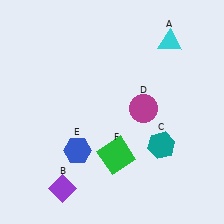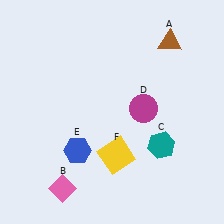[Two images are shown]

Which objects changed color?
A changed from cyan to brown. B changed from purple to pink. F changed from green to yellow.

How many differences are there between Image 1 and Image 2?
There are 3 differences between the two images.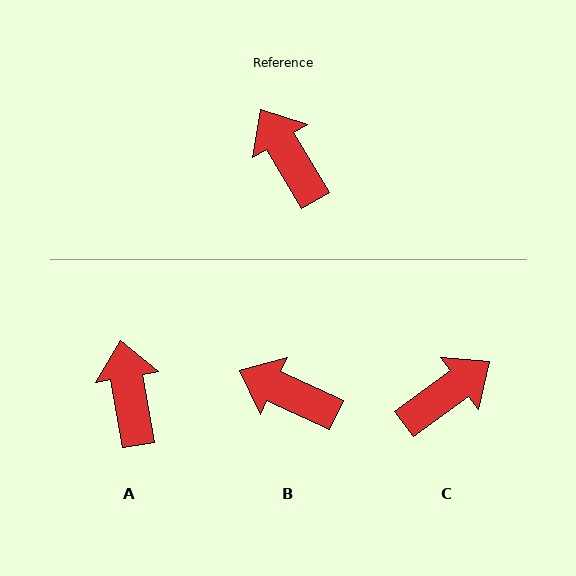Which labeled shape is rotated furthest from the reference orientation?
C, about 85 degrees away.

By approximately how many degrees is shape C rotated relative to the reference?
Approximately 85 degrees clockwise.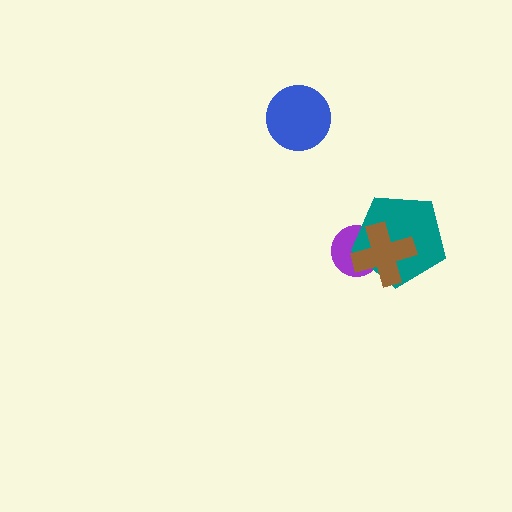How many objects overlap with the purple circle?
2 objects overlap with the purple circle.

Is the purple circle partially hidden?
Yes, it is partially covered by another shape.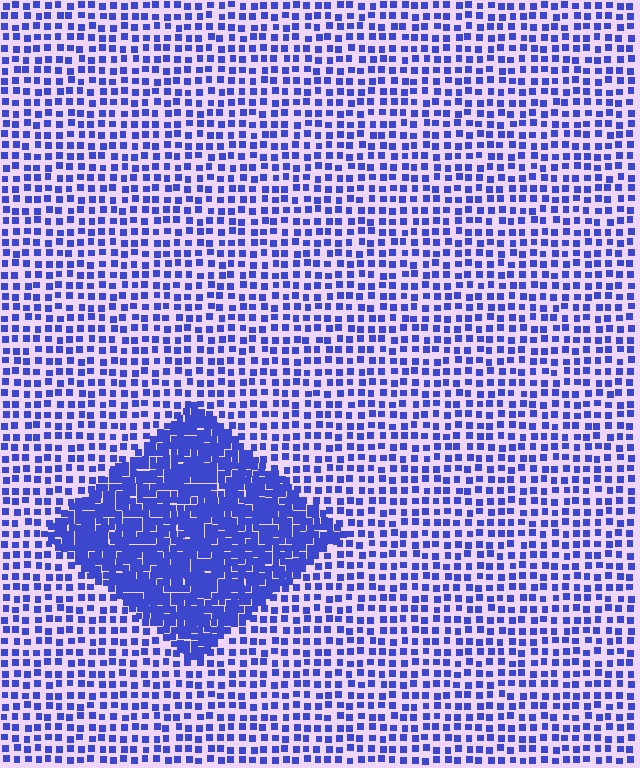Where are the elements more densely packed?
The elements are more densely packed inside the diamond boundary.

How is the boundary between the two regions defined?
The boundary is defined by a change in element density (approximately 2.5x ratio). All elements are the same color, size, and shape.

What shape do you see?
I see a diamond.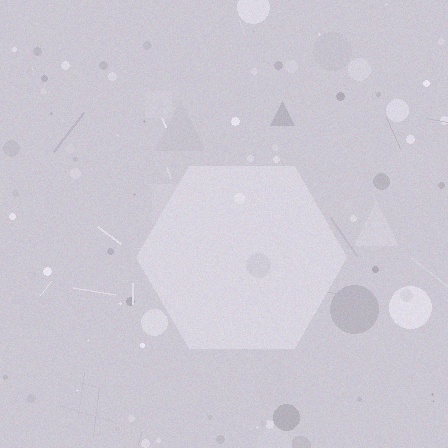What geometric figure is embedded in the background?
A hexagon is embedded in the background.